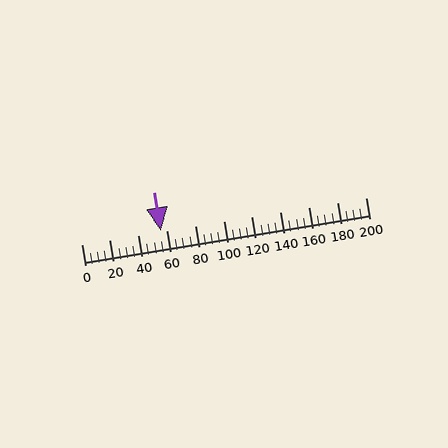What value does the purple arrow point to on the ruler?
The purple arrow points to approximately 56.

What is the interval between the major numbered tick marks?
The major tick marks are spaced 20 units apart.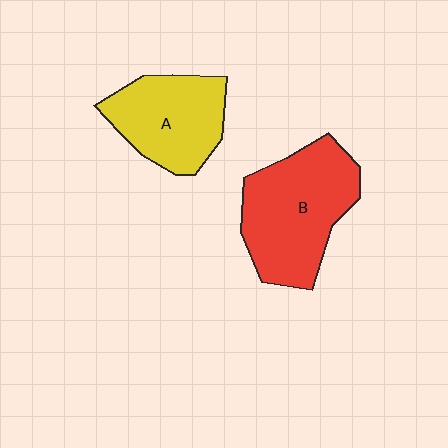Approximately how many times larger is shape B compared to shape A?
Approximately 1.3 times.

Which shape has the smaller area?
Shape A (yellow).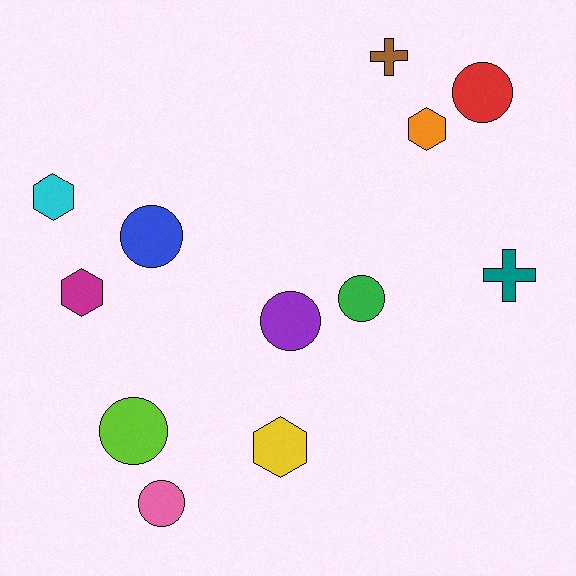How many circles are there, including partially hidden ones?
There are 6 circles.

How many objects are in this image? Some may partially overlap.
There are 12 objects.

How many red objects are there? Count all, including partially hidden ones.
There is 1 red object.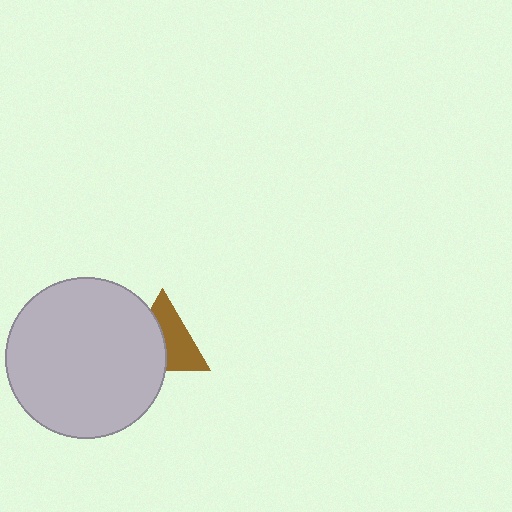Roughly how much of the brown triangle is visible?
About half of it is visible (roughly 53%).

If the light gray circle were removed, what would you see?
You would see the complete brown triangle.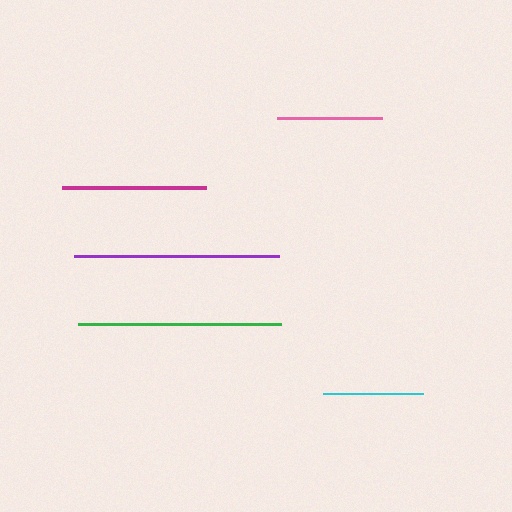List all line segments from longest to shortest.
From longest to shortest: purple, green, magenta, pink, cyan.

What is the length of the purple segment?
The purple segment is approximately 205 pixels long.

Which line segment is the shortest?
The cyan line is the shortest at approximately 99 pixels.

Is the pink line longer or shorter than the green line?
The green line is longer than the pink line.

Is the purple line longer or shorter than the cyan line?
The purple line is longer than the cyan line.